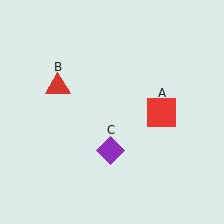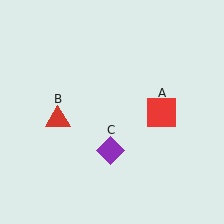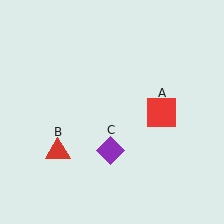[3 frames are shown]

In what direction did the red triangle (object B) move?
The red triangle (object B) moved down.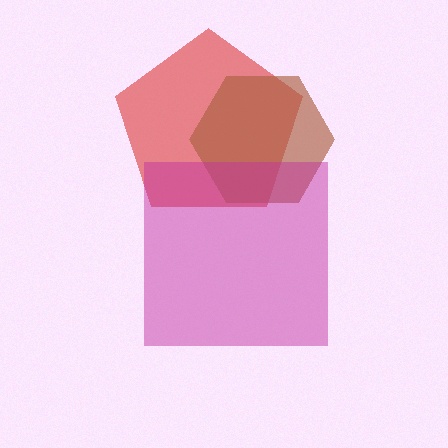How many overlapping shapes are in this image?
There are 3 overlapping shapes in the image.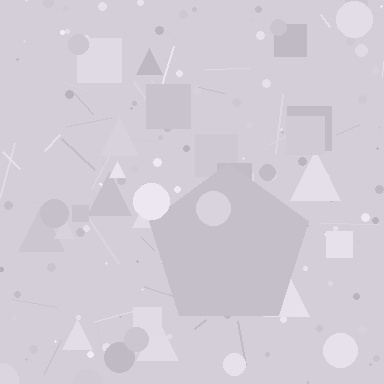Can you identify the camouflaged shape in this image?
The camouflaged shape is a pentagon.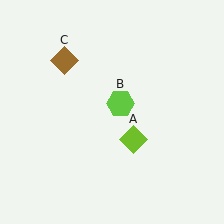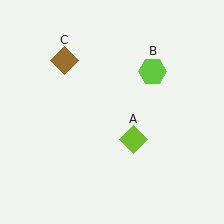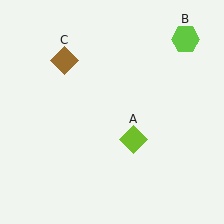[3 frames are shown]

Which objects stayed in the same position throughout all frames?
Lime diamond (object A) and brown diamond (object C) remained stationary.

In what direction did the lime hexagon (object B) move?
The lime hexagon (object B) moved up and to the right.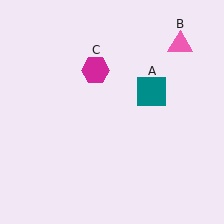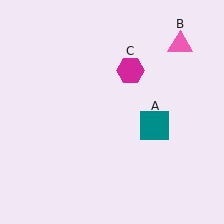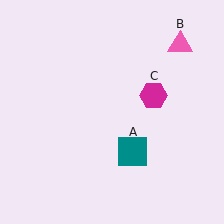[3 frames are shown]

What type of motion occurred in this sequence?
The teal square (object A), magenta hexagon (object C) rotated clockwise around the center of the scene.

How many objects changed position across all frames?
2 objects changed position: teal square (object A), magenta hexagon (object C).